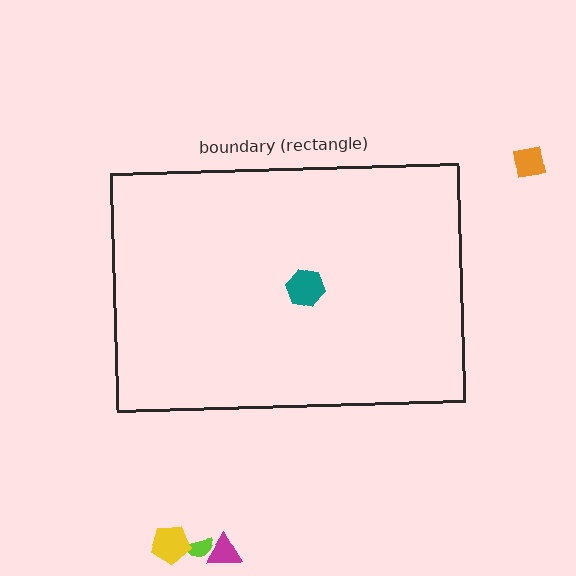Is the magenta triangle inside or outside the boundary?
Outside.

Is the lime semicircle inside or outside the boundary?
Outside.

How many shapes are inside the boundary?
1 inside, 4 outside.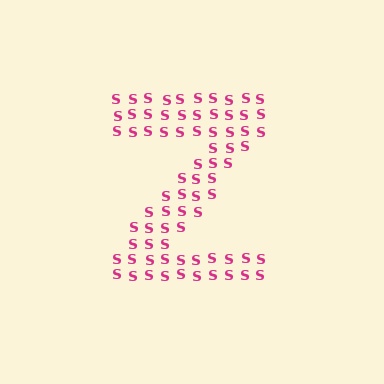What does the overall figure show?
The overall figure shows the letter Z.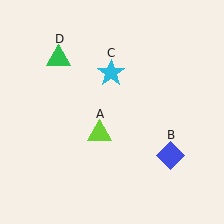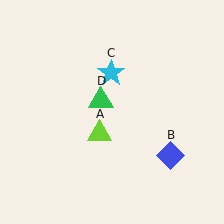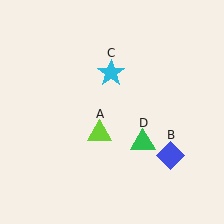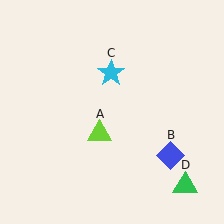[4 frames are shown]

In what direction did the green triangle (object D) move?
The green triangle (object D) moved down and to the right.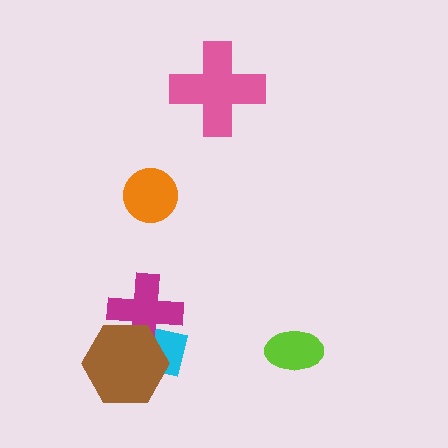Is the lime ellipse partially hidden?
No, no other shape covers it.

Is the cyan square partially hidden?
Yes, it is partially covered by another shape.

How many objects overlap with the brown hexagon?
2 objects overlap with the brown hexagon.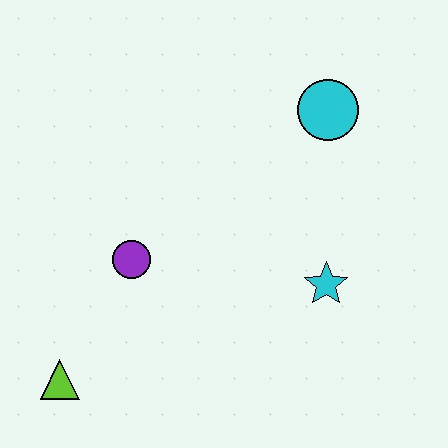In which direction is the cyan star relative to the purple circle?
The cyan star is to the right of the purple circle.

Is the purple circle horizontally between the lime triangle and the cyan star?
Yes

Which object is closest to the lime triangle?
The purple circle is closest to the lime triangle.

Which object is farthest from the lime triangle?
The cyan circle is farthest from the lime triangle.